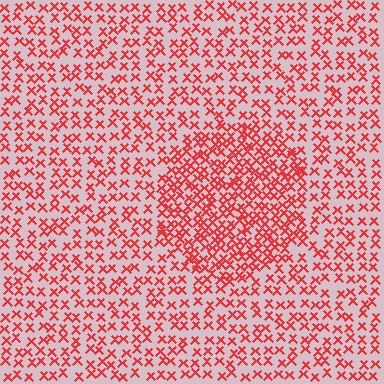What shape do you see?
I see a circle.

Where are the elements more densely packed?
The elements are more densely packed inside the circle boundary.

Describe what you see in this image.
The image contains small red elements arranged at two different densities. A circle-shaped region is visible where the elements are more densely packed than the surrounding area.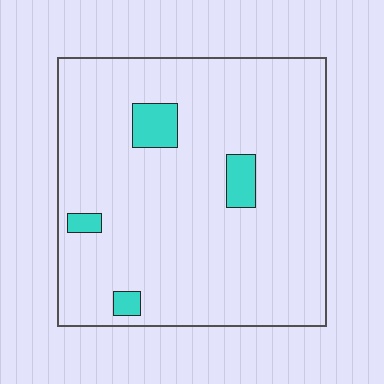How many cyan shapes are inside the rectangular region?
4.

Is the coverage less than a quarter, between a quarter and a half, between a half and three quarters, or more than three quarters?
Less than a quarter.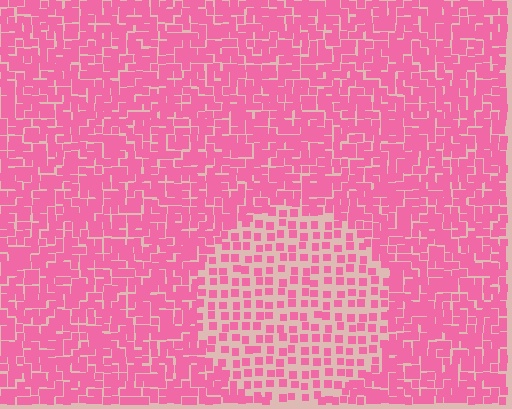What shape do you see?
I see a circle.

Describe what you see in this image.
The image contains small pink elements arranged at two different densities. A circle-shaped region is visible where the elements are less densely packed than the surrounding area.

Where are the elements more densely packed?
The elements are more densely packed outside the circle boundary.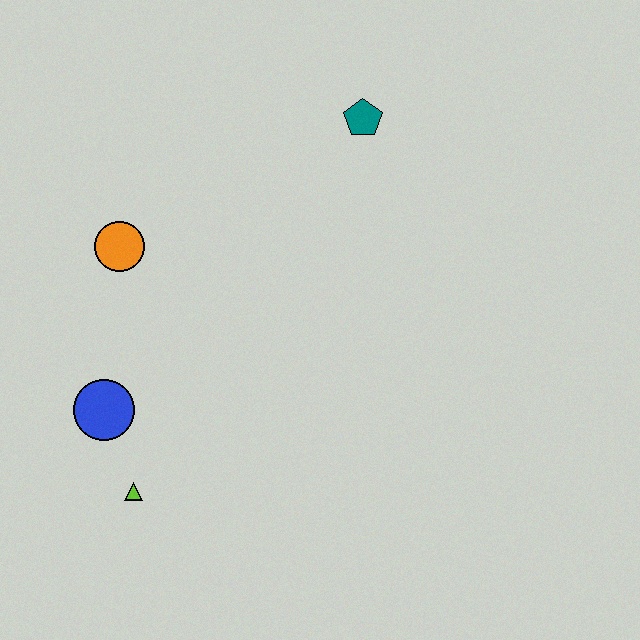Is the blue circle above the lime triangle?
Yes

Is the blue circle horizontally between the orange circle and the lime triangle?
No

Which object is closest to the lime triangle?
The blue circle is closest to the lime triangle.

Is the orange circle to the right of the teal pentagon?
No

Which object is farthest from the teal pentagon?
The lime triangle is farthest from the teal pentagon.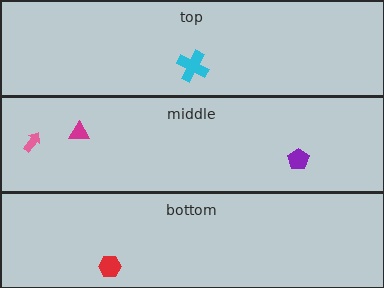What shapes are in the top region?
The cyan cross.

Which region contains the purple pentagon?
The middle region.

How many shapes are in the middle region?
3.